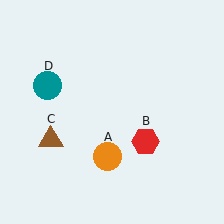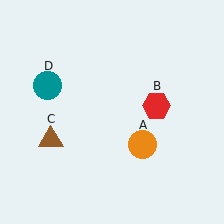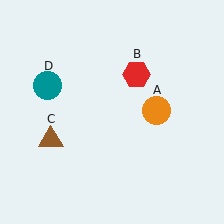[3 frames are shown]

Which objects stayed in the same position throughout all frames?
Brown triangle (object C) and teal circle (object D) remained stationary.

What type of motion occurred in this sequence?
The orange circle (object A), red hexagon (object B) rotated counterclockwise around the center of the scene.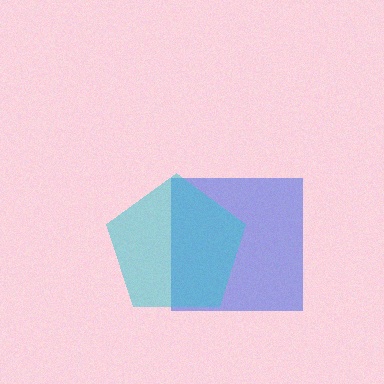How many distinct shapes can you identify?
There are 2 distinct shapes: a blue square, a cyan pentagon.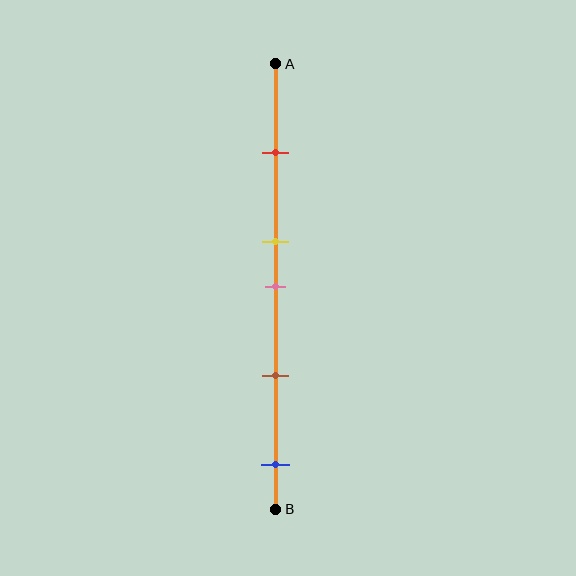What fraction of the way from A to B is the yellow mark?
The yellow mark is approximately 40% (0.4) of the way from A to B.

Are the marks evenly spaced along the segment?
No, the marks are not evenly spaced.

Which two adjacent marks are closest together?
The yellow and pink marks are the closest adjacent pair.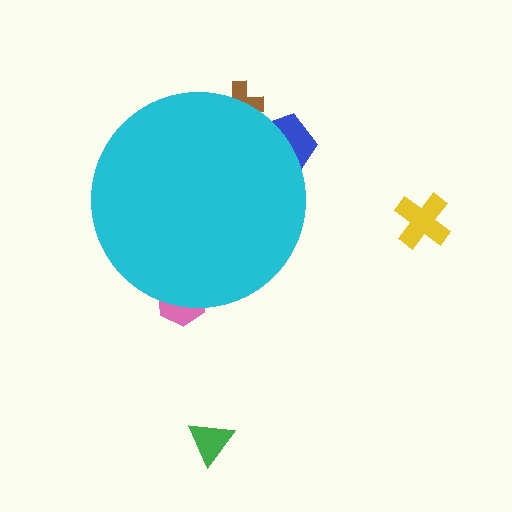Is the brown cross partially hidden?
Yes, the brown cross is partially hidden behind the cyan circle.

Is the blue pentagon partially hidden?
Yes, the blue pentagon is partially hidden behind the cyan circle.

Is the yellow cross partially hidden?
No, the yellow cross is fully visible.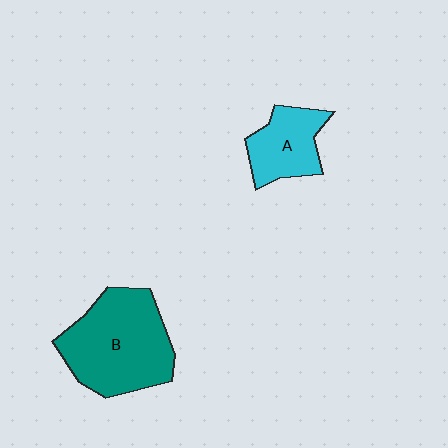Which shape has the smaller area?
Shape A (cyan).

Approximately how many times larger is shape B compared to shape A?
Approximately 2.0 times.